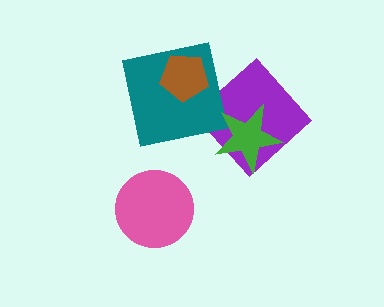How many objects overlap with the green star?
1 object overlaps with the green star.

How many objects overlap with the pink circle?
0 objects overlap with the pink circle.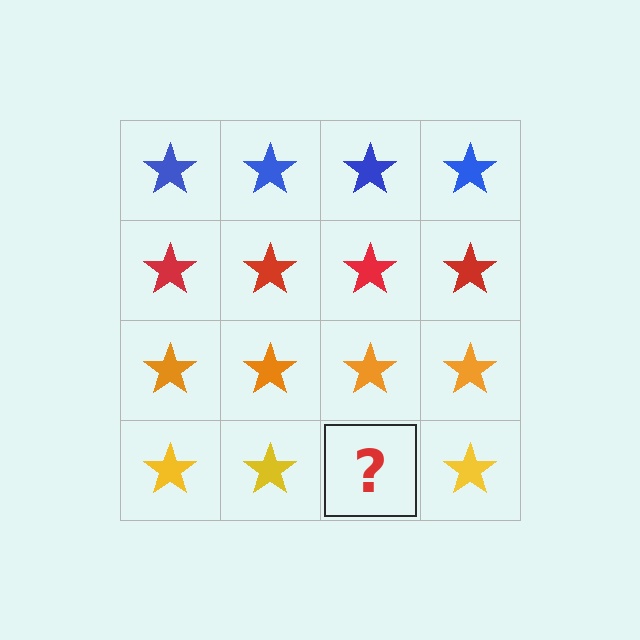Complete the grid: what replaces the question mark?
The question mark should be replaced with a yellow star.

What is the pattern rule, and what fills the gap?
The rule is that each row has a consistent color. The gap should be filled with a yellow star.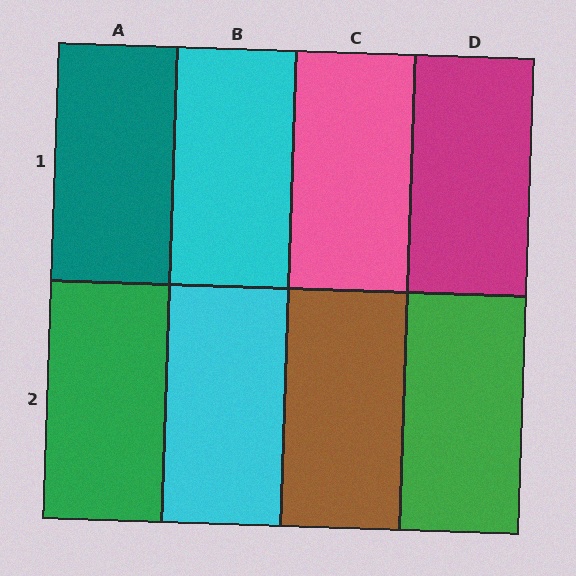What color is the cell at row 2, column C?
Brown.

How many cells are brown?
1 cell is brown.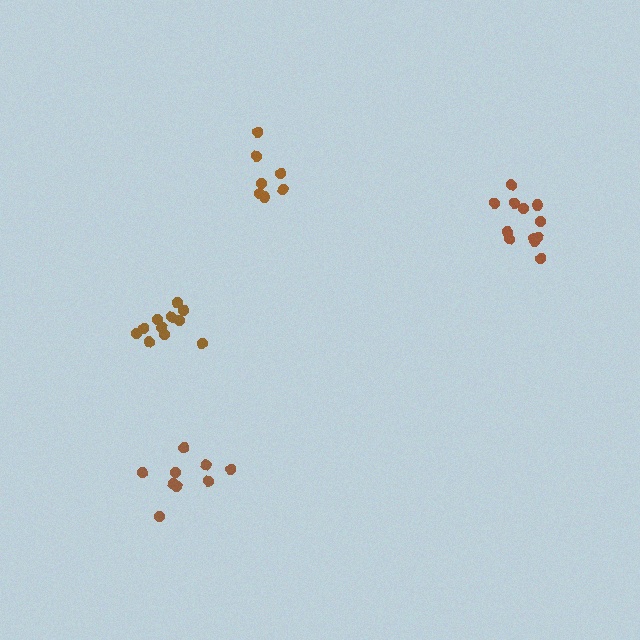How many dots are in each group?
Group 1: 7 dots, Group 2: 12 dots, Group 3: 11 dots, Group 4: 9 dots (39 total).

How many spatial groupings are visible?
There are 4 spatial groupings.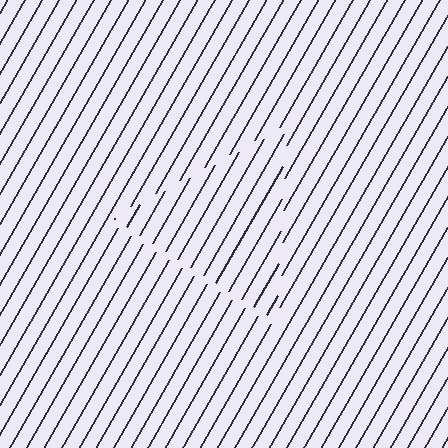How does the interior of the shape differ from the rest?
The interior of the shape contains the same grating, shifted by half a period — the contour is defined by the phase discontinuity where line-ends from the inner and outer gratings abut.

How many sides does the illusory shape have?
3 sides — the line-ends trace a triangle.